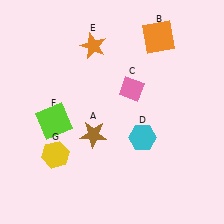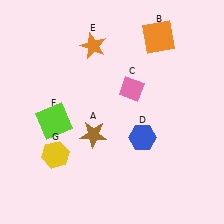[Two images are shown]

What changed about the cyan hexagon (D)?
In Image 1, D is cyan. In Image 2, it changed to blue.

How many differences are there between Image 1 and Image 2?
There is 1 difference between the two images.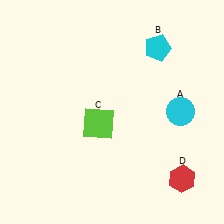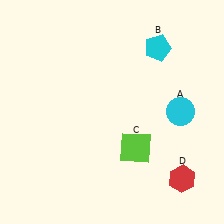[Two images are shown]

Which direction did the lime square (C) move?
The lime square (C) moved right.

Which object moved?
The lime square (C) moved right.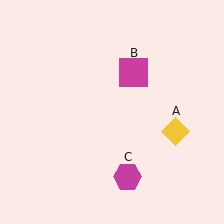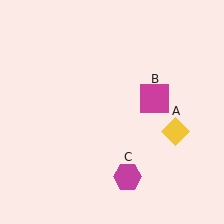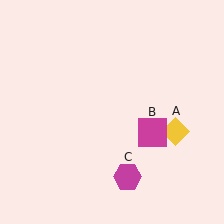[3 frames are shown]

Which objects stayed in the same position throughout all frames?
Yellow diamond (object A) and magenta hexagon (object C) remained stationary.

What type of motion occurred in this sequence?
The magenta square (object B) rotated clockwise around the center of the scene.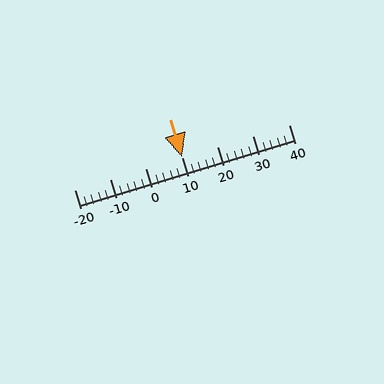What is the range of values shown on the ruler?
The ruler shows values from -20 to 40.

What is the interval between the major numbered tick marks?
The major tick marks are spaced 10 units apart.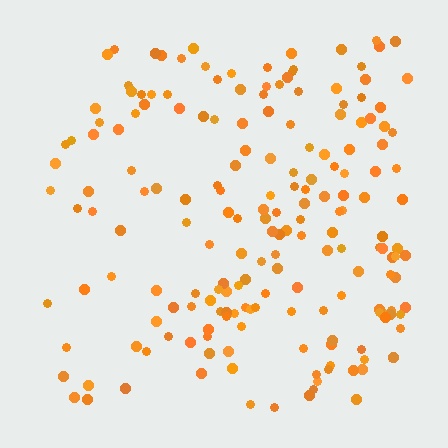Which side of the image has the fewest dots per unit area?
The left.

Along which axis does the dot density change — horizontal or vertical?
Horizontal.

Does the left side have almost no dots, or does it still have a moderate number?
Still a moderate number, just noticeably fewer than the right.